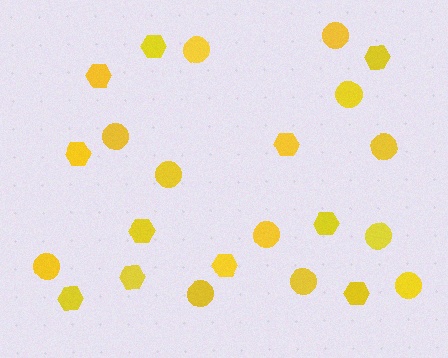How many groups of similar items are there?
There are 2 groups: one group of hexagons (11) and one group of circles (12).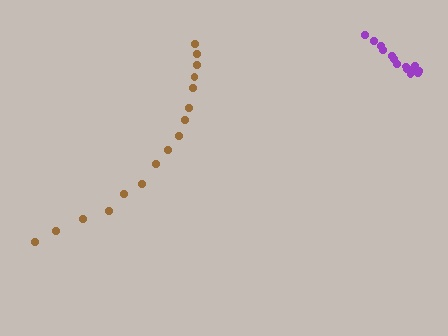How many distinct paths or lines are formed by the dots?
There are 2 distinct paths.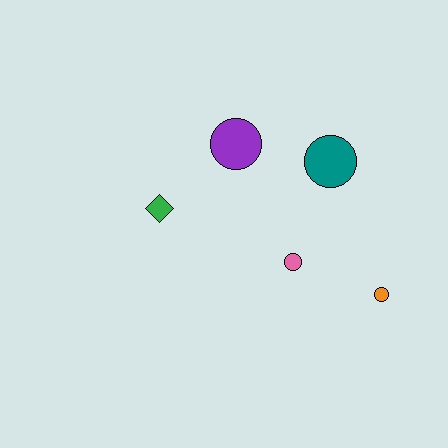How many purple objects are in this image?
There is 1 purple object.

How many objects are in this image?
There are 5 objects.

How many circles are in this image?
There are 4 circles.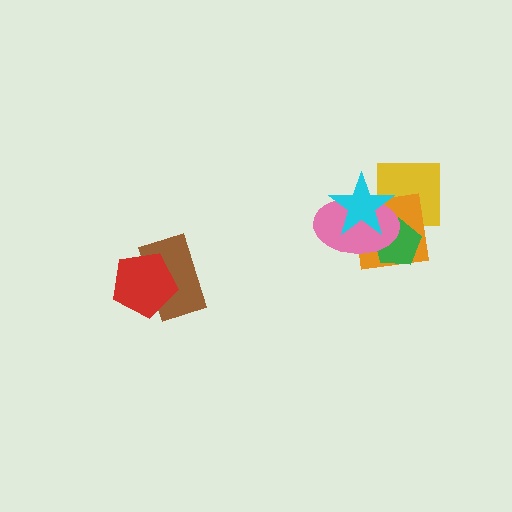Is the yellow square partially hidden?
Yes, it is partially covered by another shape.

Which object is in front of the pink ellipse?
The cyan star is in front of the pink ellipse.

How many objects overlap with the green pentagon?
4 objects overlap with the green pentagon.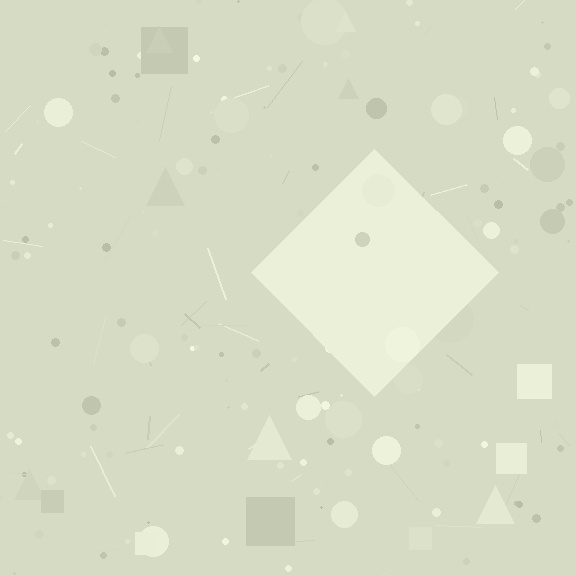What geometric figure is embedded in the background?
A diamond is embedded in the background.